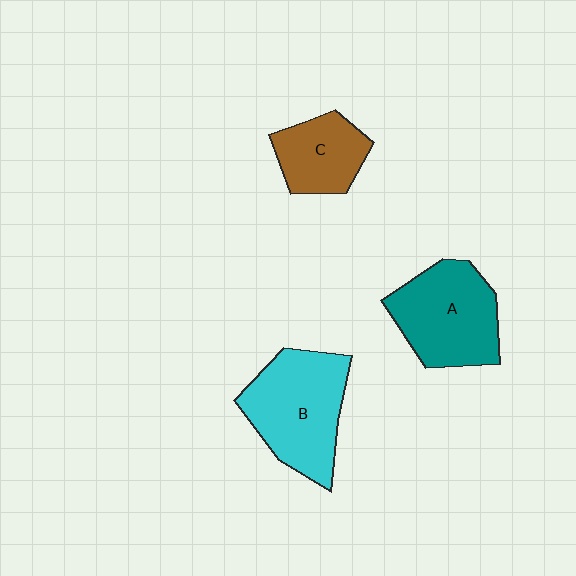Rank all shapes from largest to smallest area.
From largest to smallest: B (cyan), A (teal), C (brown).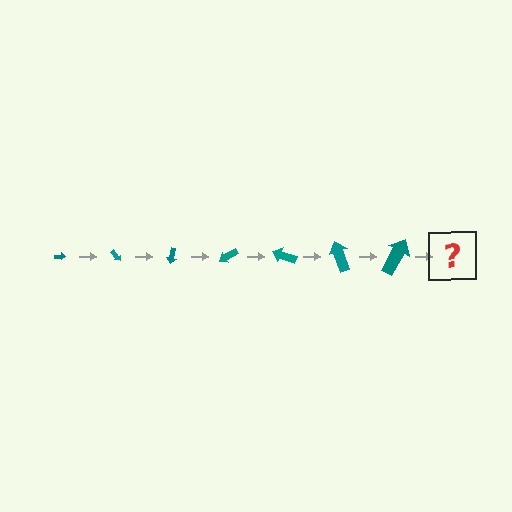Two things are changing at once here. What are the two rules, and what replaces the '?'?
The two rules are that the arrow grows larger each step and it rotates 50 degrees each step. The '?' should be an arrow, larger than the previous one and rotated 350 degrees from the start.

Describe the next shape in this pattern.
It should be an arrow, larger than the previous one and rotated 350 degrees from the start.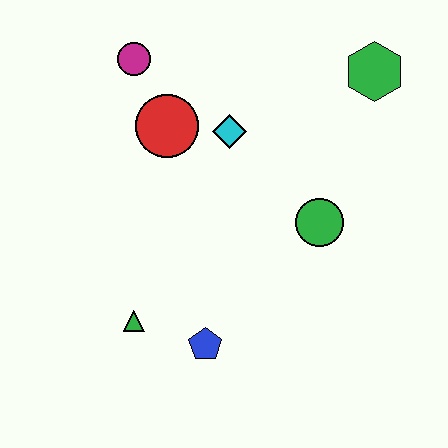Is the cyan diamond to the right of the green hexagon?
No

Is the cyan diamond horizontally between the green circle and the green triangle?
Yes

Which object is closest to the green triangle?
The blue pentagon is closest to the green triangle.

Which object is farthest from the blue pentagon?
The green hexagon is farthest from the blue pentagon.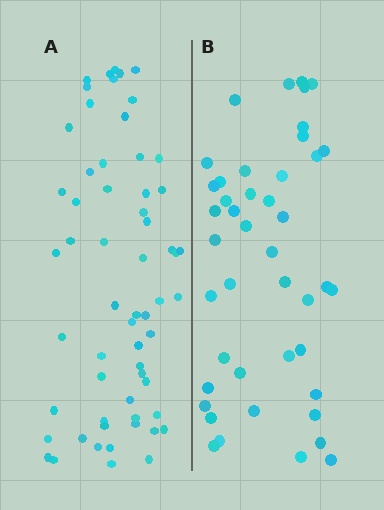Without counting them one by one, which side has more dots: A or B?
Region A (the left region) has more dots.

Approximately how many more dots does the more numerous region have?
Region A has approximately 15 more dots than region B.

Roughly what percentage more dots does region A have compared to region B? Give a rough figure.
About 35% more.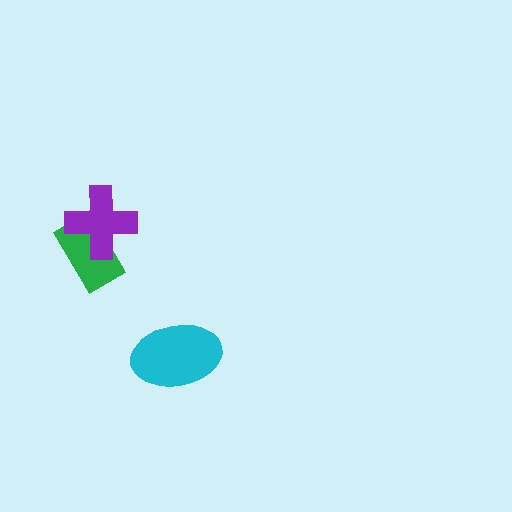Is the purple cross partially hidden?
No, no other shape covers it.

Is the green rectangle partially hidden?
Yes, it is partially covered by another shape.